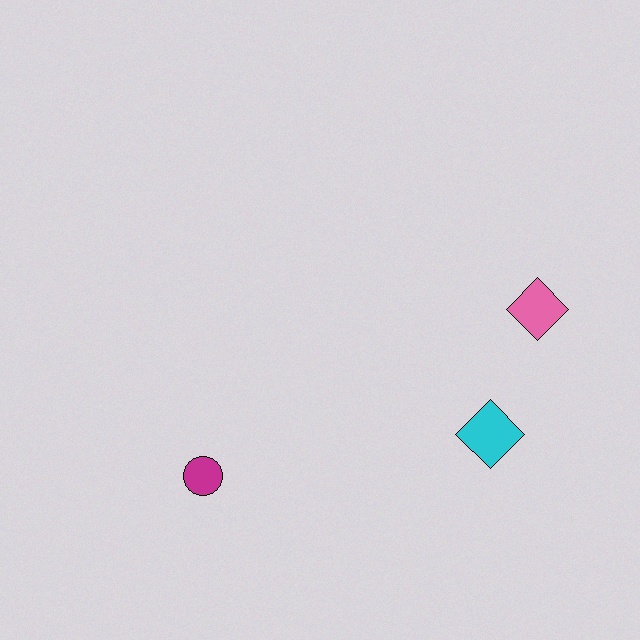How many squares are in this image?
There are no squares.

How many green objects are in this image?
There are no green objects.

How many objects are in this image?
There are 3 objects.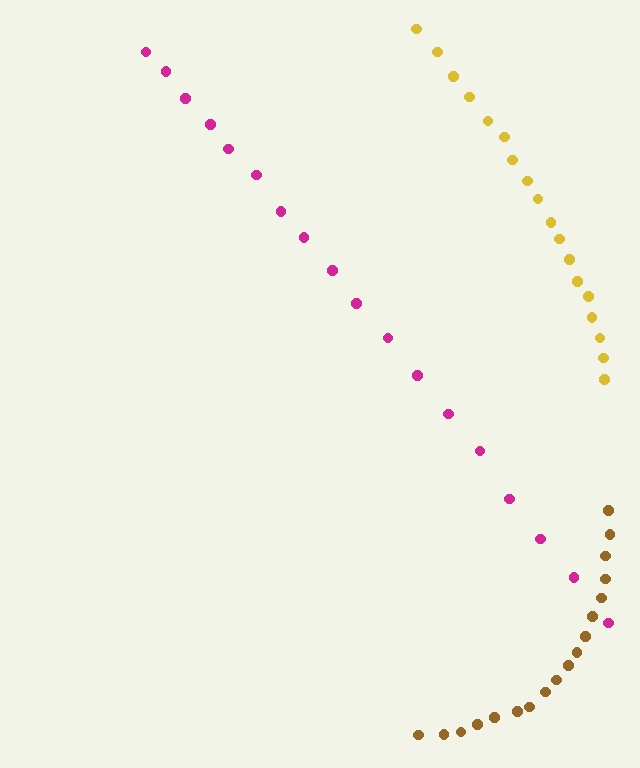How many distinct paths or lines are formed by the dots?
There are 3 distinct paths.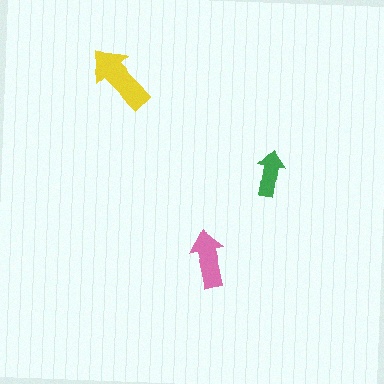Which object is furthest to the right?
The green arrow is rightmost.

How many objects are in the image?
There are 3 objects in the image.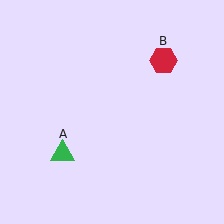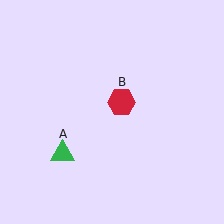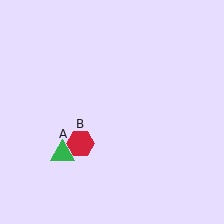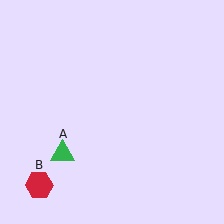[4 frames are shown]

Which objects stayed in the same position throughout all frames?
Green triangle (object A) remained stationary.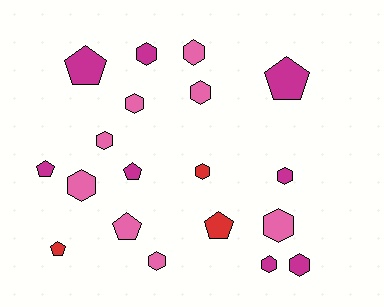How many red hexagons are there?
There is 1 red hexagon.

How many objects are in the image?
There are 19 objects.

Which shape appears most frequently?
Hexagon, with 12 objects.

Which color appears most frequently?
Magenta, with 8 objects.